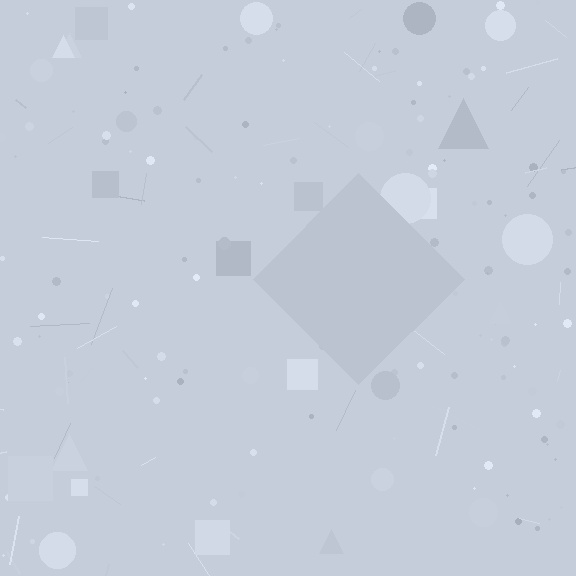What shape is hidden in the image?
A diamond is hidden in the image.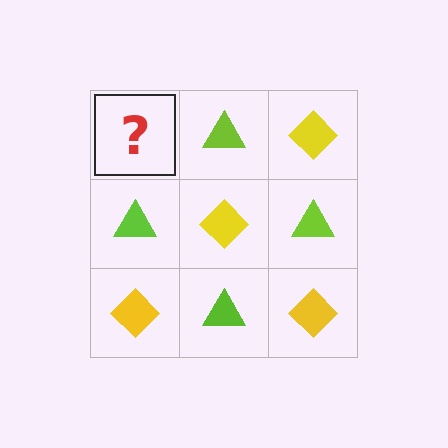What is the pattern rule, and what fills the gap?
The rule is that it alternates yellow diamond and lime triangle in a checkerboard pattern. The gap should be filled with a yellow diamond.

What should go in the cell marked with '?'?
The missing cell should contain a yellow diamond.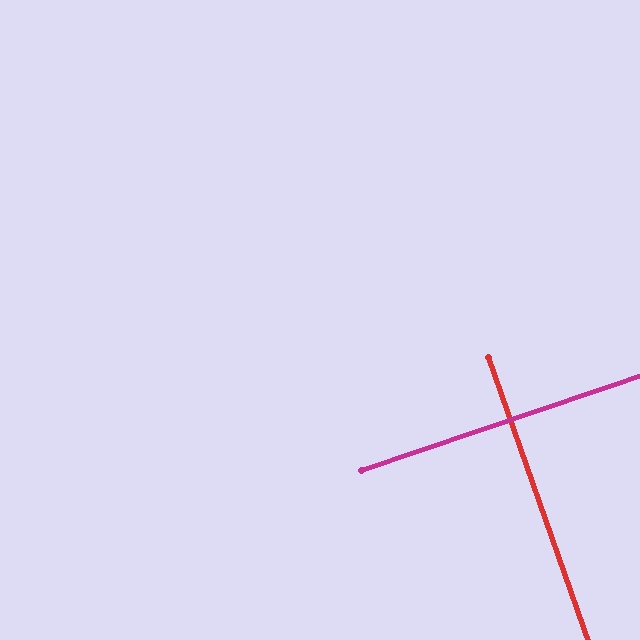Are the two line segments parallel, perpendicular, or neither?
Perpendicular — they meet at approximately 90°.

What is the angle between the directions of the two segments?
Approximately 90 degrees.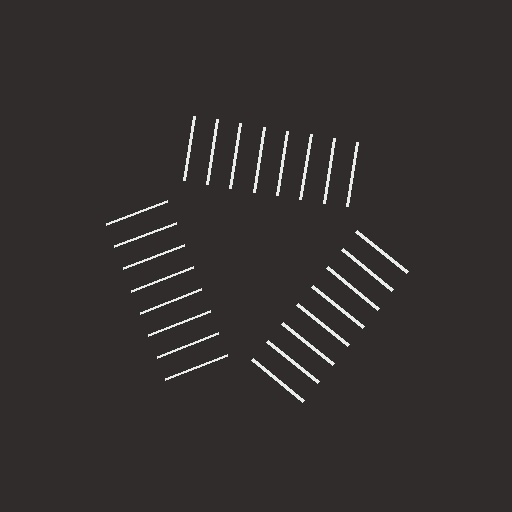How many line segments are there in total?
24 — 8 along each of the 3 edges.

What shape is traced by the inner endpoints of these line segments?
An illusory triangle — the line segments terminate on its edges but no continuous stroke is drawn.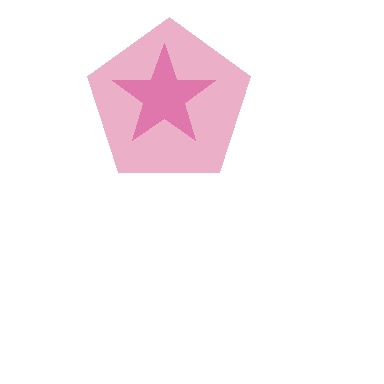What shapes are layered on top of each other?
The layered shapes are: a magenta star, a pink pentagon.